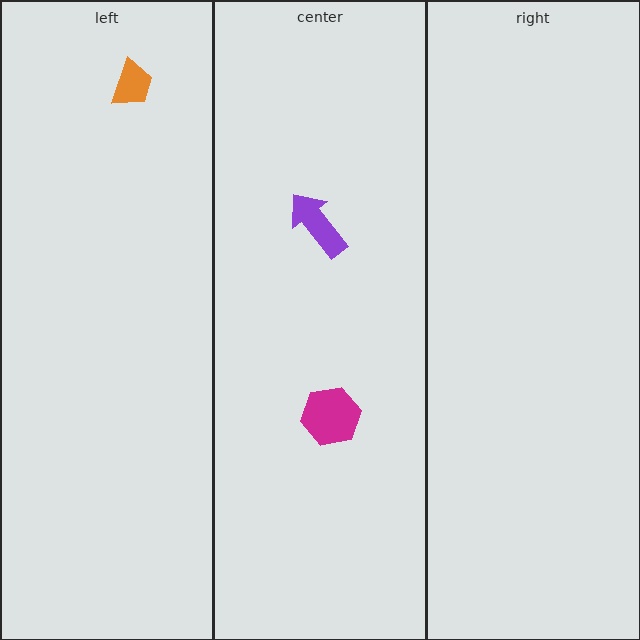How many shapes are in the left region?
1.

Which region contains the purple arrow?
The center region.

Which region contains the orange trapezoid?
The left region.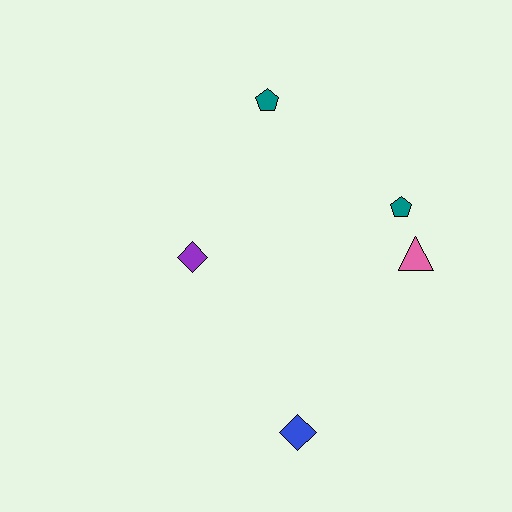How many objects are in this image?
There are 5 objects.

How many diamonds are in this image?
There are 2 diamonds.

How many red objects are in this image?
There are no red objects.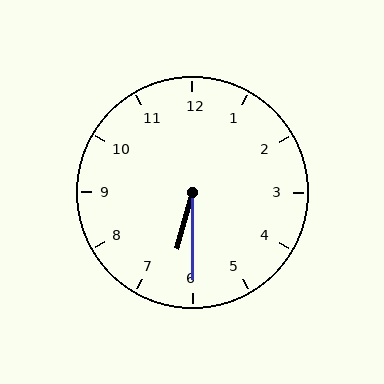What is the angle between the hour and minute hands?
Approximately 15 degrees.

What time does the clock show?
6:30.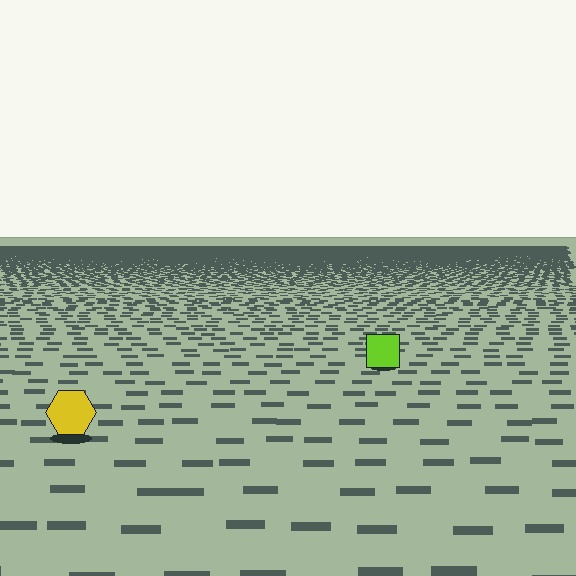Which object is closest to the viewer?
The yellow hexagon is closest. The texture marks near it are larger and more spread out.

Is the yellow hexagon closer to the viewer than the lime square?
Yes. The yellow hexagon is closer — you can tell from the texture gradient: the ground texture is coarser near it.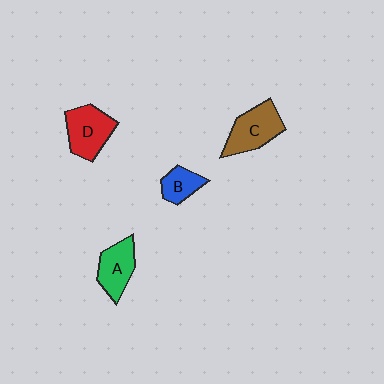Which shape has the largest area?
Shape C (brown).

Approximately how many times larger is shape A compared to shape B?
Approximately 1.5 times.